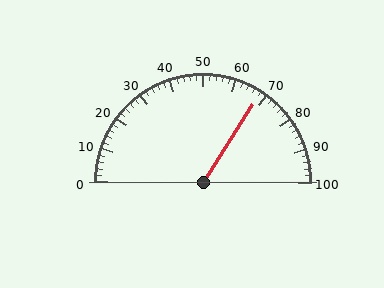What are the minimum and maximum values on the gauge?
The gauge ranges from 0 to 100.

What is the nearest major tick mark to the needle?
The nearest major tick mark is 70.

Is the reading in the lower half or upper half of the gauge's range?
The reading is in the upper half of the range (0 to 100).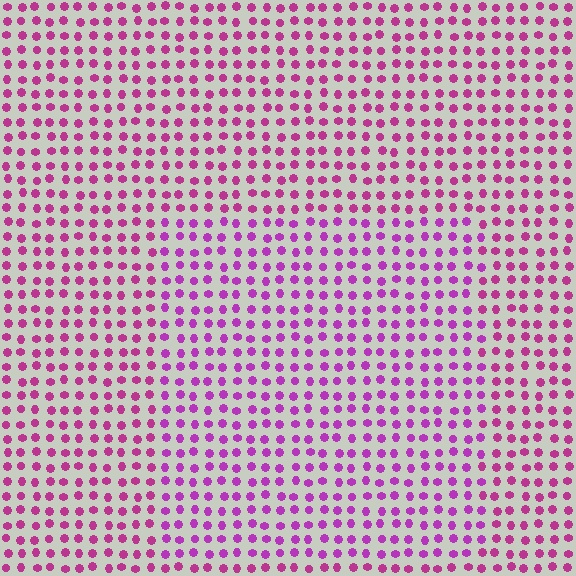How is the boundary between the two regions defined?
The boundary is defined purely by a slight shift in hue (about 21 degrees). Spacing, size, and orientation are identical on both sides.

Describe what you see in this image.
The image is filled with small magenta elements in a uniform arrangement. A rectangle-shaped region is visible where the elements are tinted to a slightly different hue, forming a subtle color boundary.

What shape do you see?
I see a rectangle.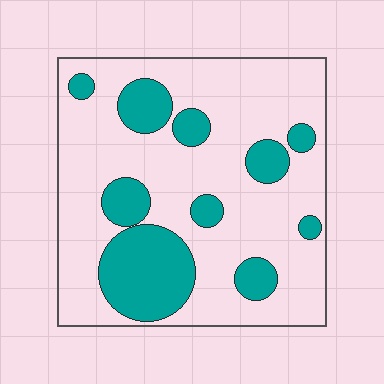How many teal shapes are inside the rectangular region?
10.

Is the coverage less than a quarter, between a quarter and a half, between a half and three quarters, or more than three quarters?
Between a quarter and a half.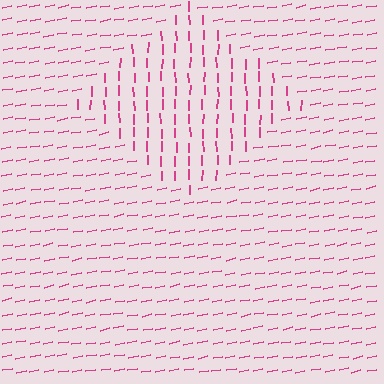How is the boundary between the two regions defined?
The boundary is defined purely by a change in line orientation (approximately 79 degrees difference). All lines are the same color and thickness.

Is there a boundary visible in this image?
Yes, there is a texture boundary formed by a change in line orientation.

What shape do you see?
I see a diamond.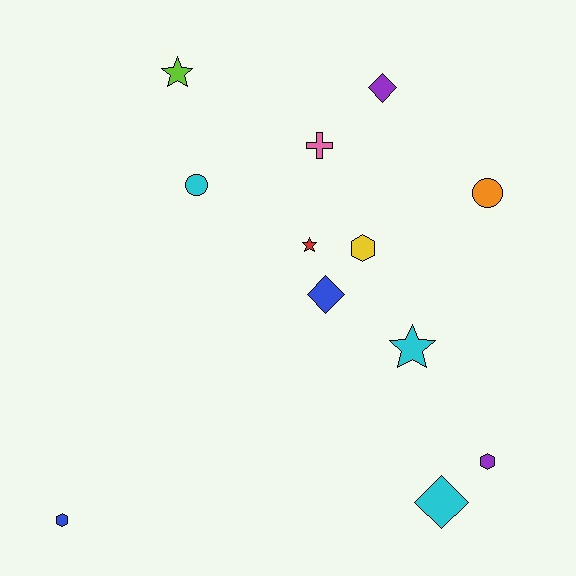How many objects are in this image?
There are 12 objects.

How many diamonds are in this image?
There are 3 diamonds.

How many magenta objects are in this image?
There are no magenta objects.